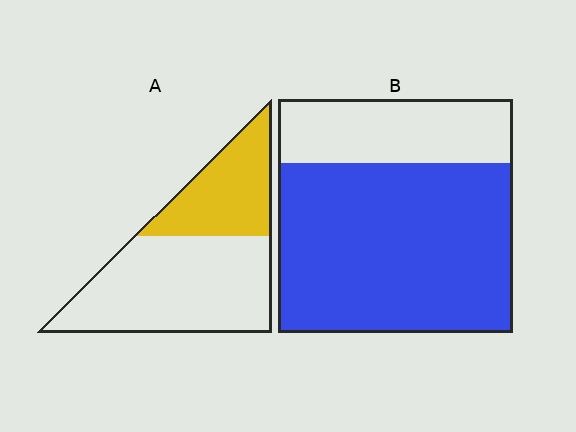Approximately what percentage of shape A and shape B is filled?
A is approximately 35% and B is approximately 75%.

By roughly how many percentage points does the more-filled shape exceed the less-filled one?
By roughly 40 percentage points (B over A).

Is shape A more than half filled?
No.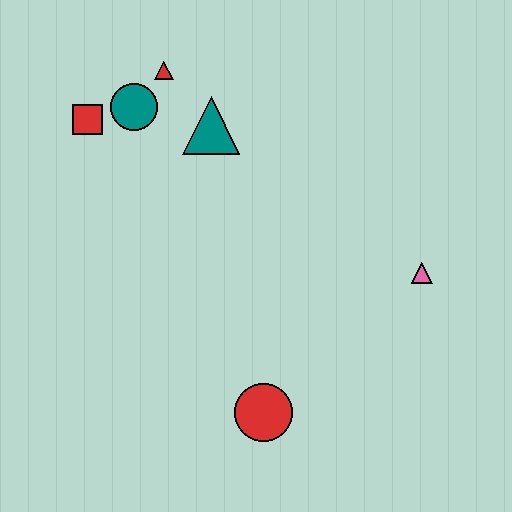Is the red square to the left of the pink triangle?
Yes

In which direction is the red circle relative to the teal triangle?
The red circle is below the teal triangle.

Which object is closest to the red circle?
The pink triangle is closest to the red circle.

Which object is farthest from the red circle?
The red triangle is farthest from the red circle.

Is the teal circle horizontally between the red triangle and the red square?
Yes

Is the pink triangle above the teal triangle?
No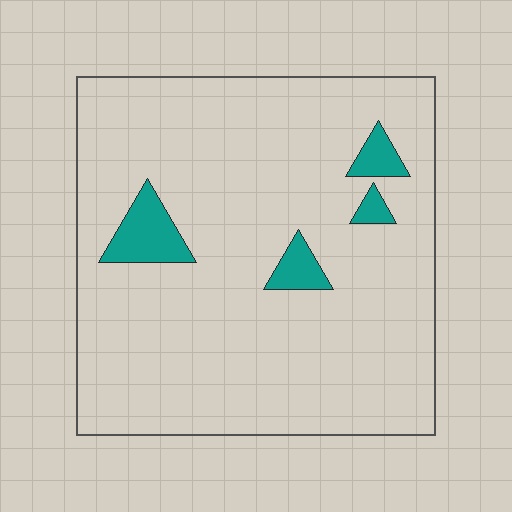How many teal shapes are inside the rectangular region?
4.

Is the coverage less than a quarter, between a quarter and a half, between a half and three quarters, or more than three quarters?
Less than a quarter.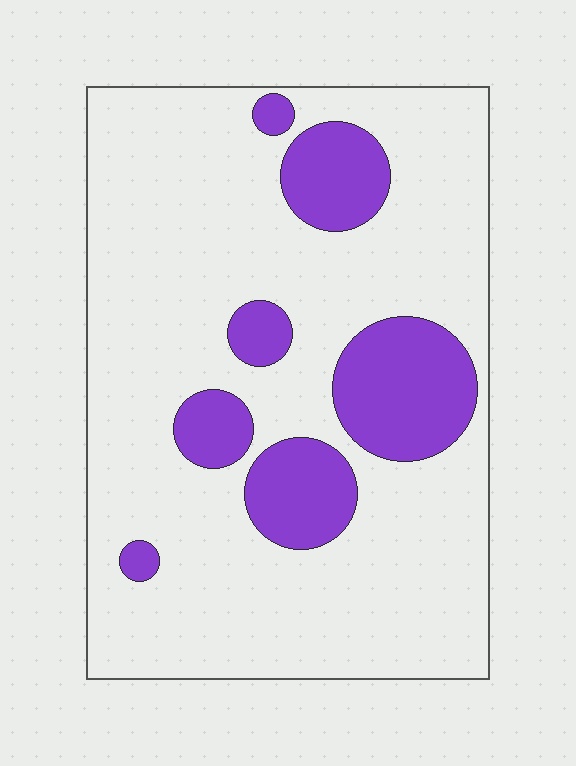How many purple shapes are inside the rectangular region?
7.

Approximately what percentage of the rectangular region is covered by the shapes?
Approximately 20%.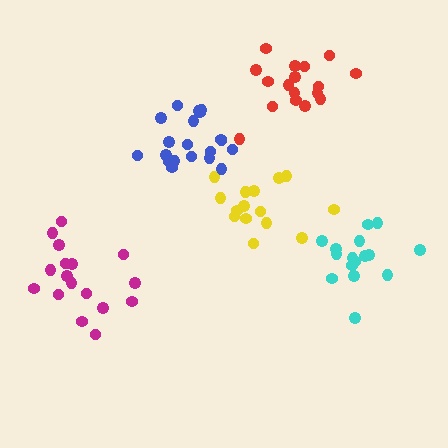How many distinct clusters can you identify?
There are 5 distinct clusters.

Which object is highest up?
The red cluster is topmost.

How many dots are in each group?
Group 1: 17 dots, Group 2: 15 dots, Group 3: 16 dots, Group 4: 20 dots, Group 5: 17 dots (85 total).